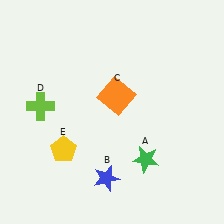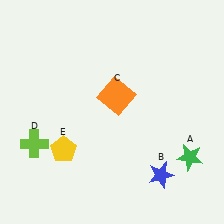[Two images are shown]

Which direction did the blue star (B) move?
The blue star (B) moved right.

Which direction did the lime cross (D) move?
The lime cross (D) moved down.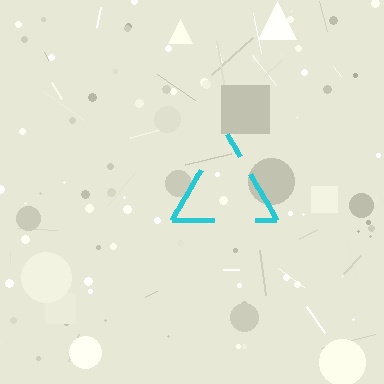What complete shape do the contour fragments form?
The contour fragments form a triangle.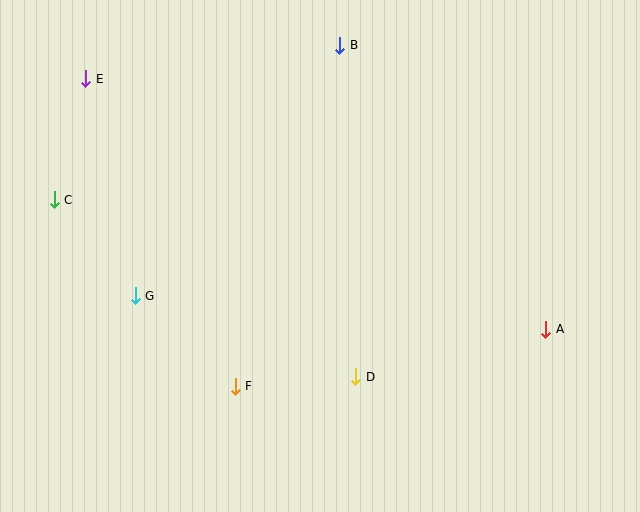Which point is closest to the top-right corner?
Point B is closest to the top-right corner.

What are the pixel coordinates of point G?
Point G is at (135, 296).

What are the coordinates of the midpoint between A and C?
The midpoint between A and C is at (300, 265).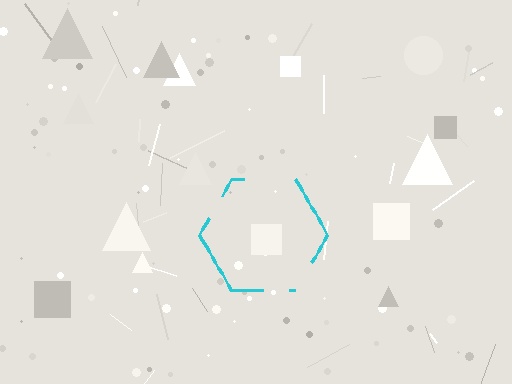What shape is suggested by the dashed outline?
The dashed outline suggests a hexagon.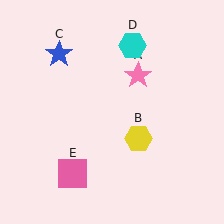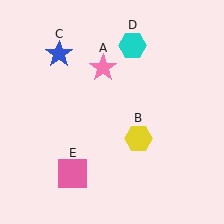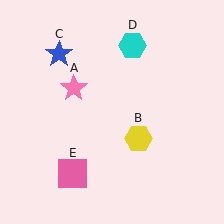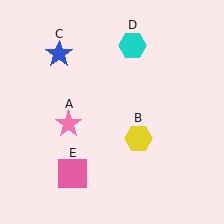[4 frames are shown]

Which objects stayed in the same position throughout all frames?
Yellow hexagon (object B) and blue star (object C) and cyan hexagon (object D) and pink square (object E) remained stationary.